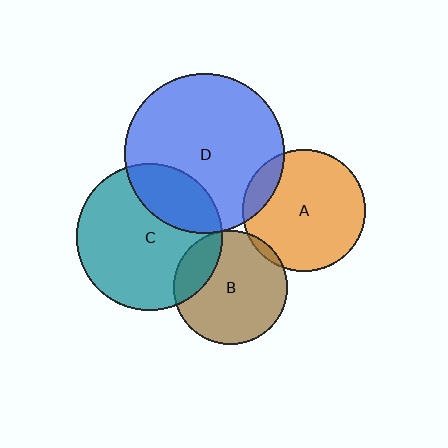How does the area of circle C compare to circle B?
Approximately 1.6 times.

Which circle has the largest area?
Circle D (blue).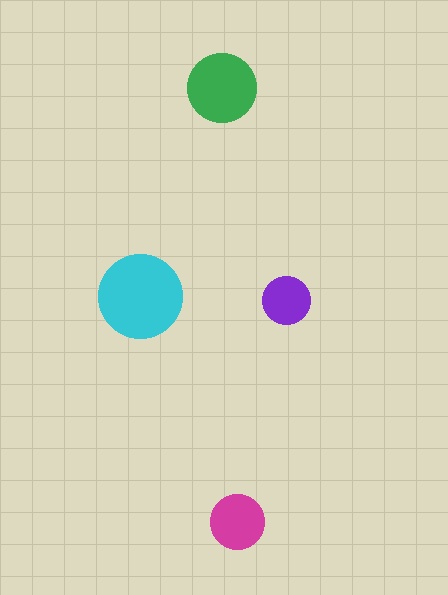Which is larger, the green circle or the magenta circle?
The green one.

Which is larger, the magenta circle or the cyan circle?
The cyan one.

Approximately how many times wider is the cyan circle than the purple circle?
About 1.5 times wider.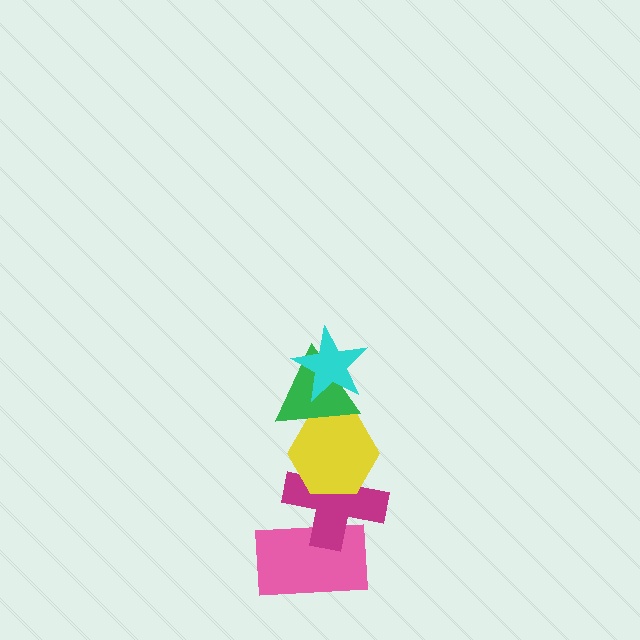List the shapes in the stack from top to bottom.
From top to bottom: the cyan star, the green triangle, the yellow hexagon, the magenta cross, the pink rectangle.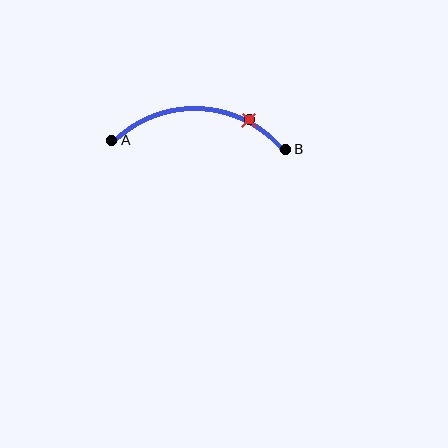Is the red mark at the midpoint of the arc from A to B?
No. The red mark lies on the arc but is closer to endpoint B. The arc midpoint would be at the point on the curve equidistant along the arc from both A and B.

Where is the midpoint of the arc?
The arc midpoint is the point on the curve farthest from the straight line joining A and B. It sits above that line.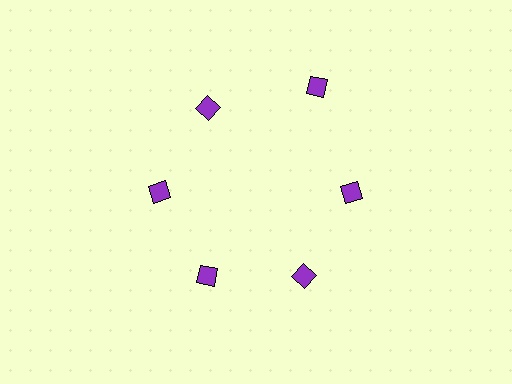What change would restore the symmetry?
The symmetry would be restored by moving it inward, back onto the ring so that all 6 diamonds sit at equal angles and equal distance from the center.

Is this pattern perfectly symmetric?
No. The 6 purple diamonds are arranged in a ring, but one element near the 1 o'clock position is pushed outward from the center, breaking the 6-fold rotational symmetry.